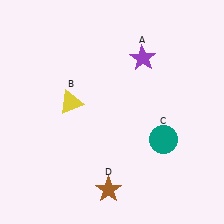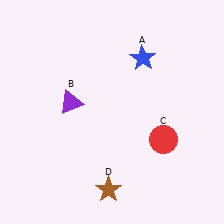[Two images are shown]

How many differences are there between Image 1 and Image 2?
There are 3 differences between the two images.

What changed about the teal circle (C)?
In Image 1, C is teal. In Image 2, it changed to red.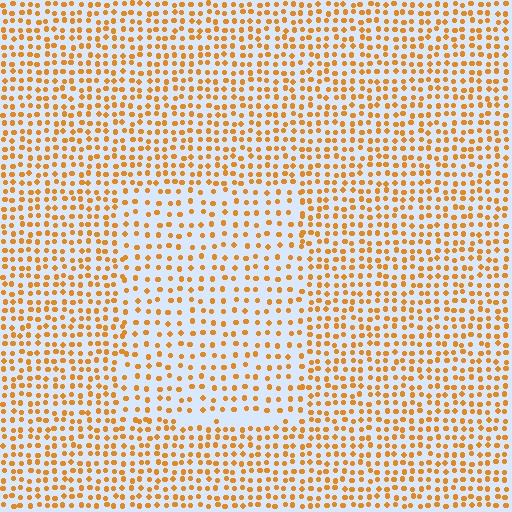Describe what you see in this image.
The image contains small orange elements arranged at two different densities. A rectangle-shaped region is visible where the elements are less densely packed than the surrounding area.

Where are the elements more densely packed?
The elements are more densely packed outside the rectangle boundary.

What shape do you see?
I see a rectangle.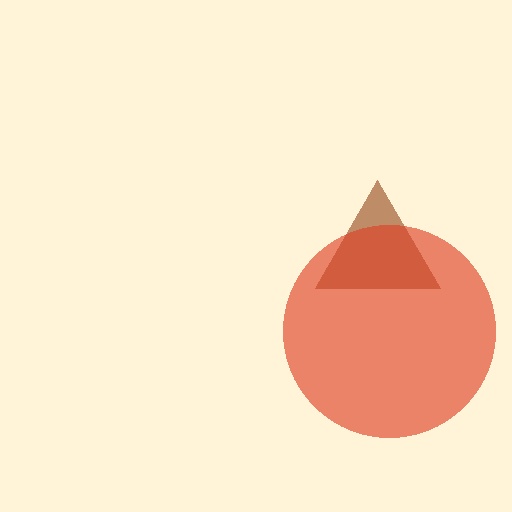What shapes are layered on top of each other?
The layered shapes are: a brown triangle, a red circle.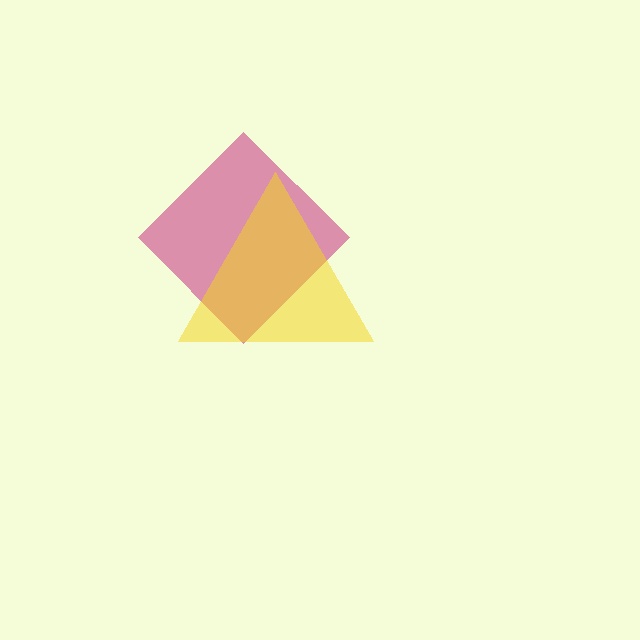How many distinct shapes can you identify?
There are 2 distinct shapes: a magenta diamond, a yellow triangle.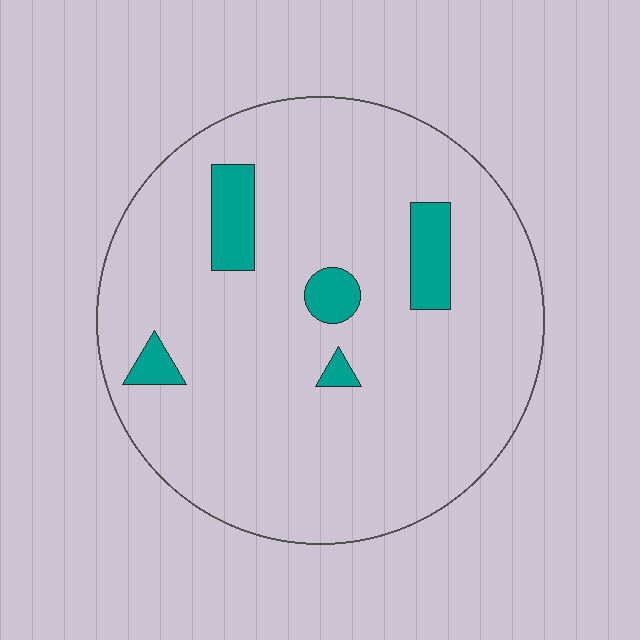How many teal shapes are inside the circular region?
5.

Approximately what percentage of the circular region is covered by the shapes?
Approximately 10%.